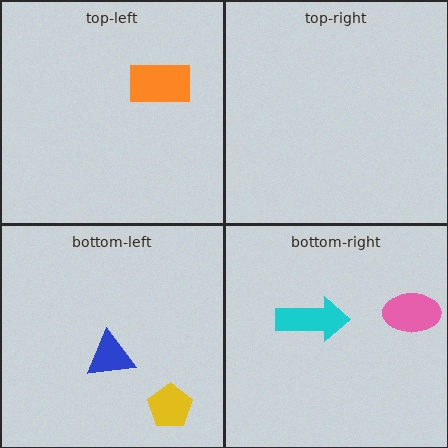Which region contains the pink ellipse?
The bottom-right region.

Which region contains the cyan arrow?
The bottom-right region.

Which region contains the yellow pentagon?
The bottom-left region.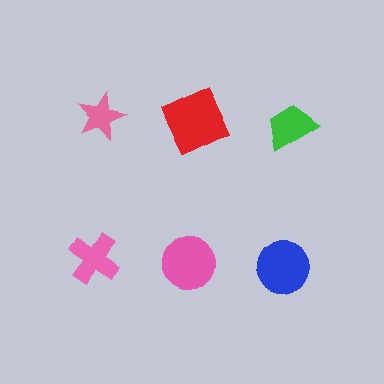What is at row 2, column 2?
A pink circle.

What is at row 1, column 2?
A red square.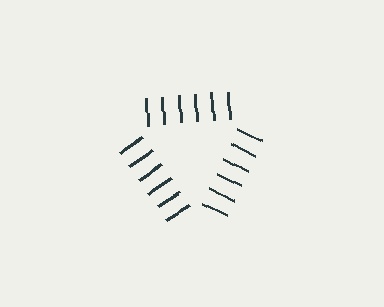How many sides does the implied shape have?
3 sides — the line-ends trace a triangle.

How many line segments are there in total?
18 — 6 along each of the 3 edges.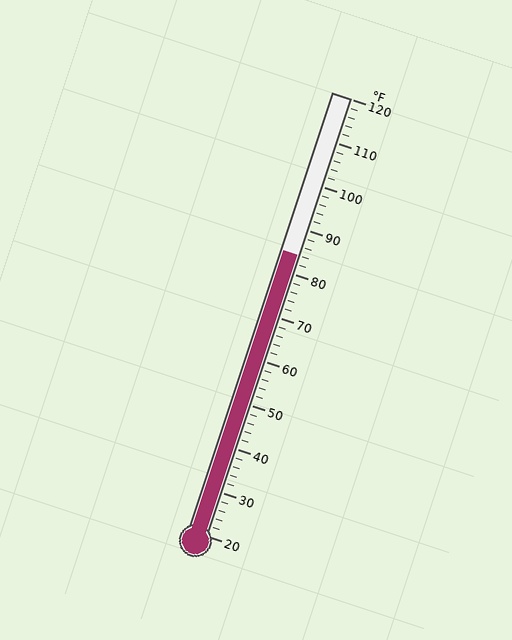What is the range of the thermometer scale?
The thermometer scale ranges from 20°F to 120°F.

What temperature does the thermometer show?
The thermometer shows approximately 84°F.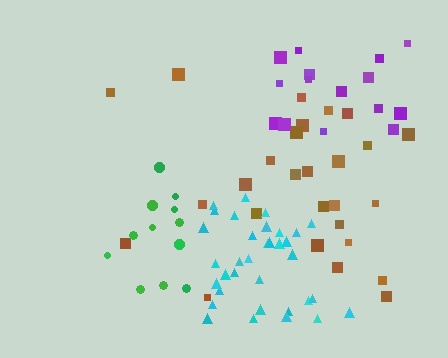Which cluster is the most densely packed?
Cyan.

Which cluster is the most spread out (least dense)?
Green.